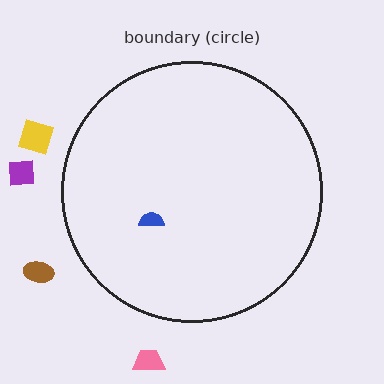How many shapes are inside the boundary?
1 inside, 4 outside.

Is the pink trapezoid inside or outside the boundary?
Outside.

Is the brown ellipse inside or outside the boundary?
Outside.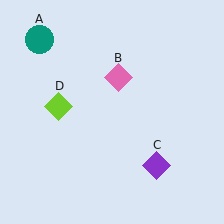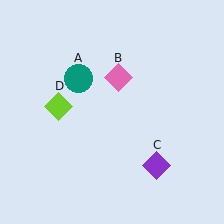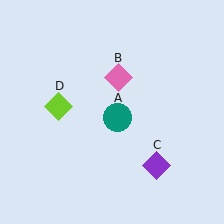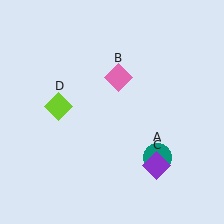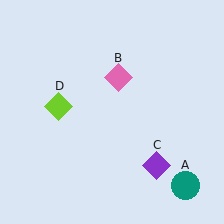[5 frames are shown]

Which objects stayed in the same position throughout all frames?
Pink diamond (object B) and purple diamond (object C) and lime diamond (object D) remained stationary.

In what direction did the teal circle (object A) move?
The teal circle (object A) moved down and to the right.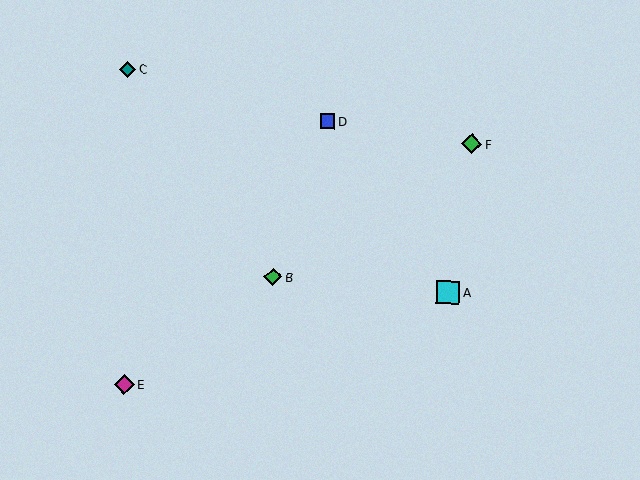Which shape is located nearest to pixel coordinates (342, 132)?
The blue square (labeled D) at (328, 121) is nearest to that location.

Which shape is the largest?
The cyan square (labeled A) is the largest.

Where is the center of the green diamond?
The center of the green diamond is at (472, 144).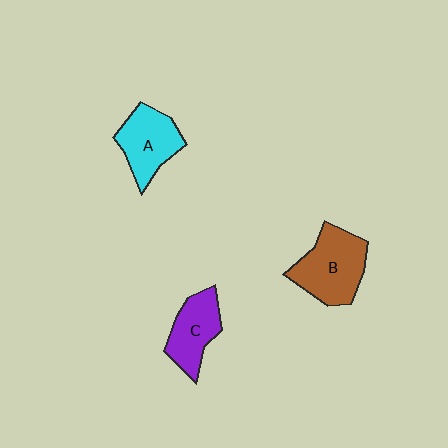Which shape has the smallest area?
Shape C (purple).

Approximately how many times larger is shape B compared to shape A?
Approximately 1.2 times.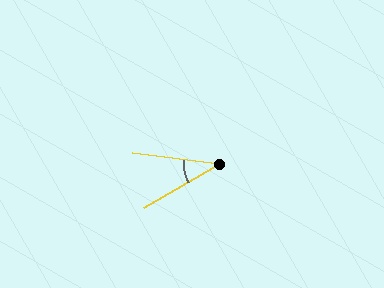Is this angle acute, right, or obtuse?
It is acute.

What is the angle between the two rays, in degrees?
Approximately 38 degrees.